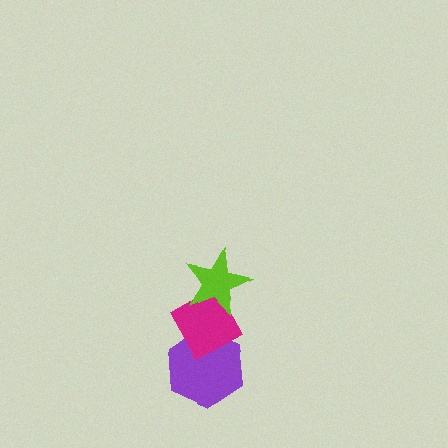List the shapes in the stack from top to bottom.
From top to bottom: the lime star, the magenta diamond, the purple hexagon.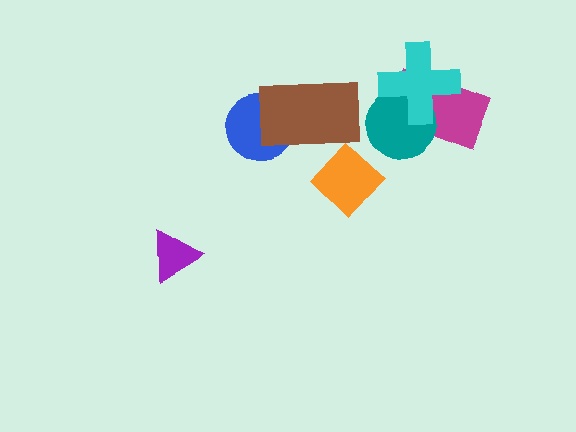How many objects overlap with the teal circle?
2 objects overlap with the teal circle.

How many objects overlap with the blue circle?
1 object overlaps with the blue circle.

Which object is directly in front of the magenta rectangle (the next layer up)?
The teal circle is directly in front of the magenta rectangle.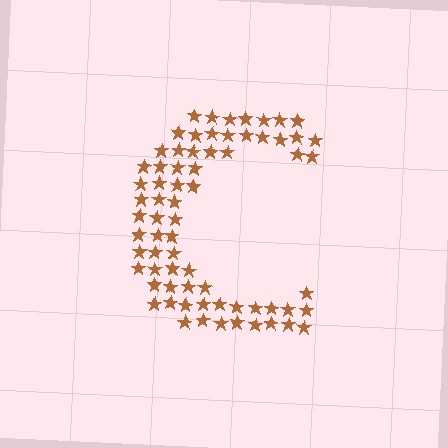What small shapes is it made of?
It is made of small stars.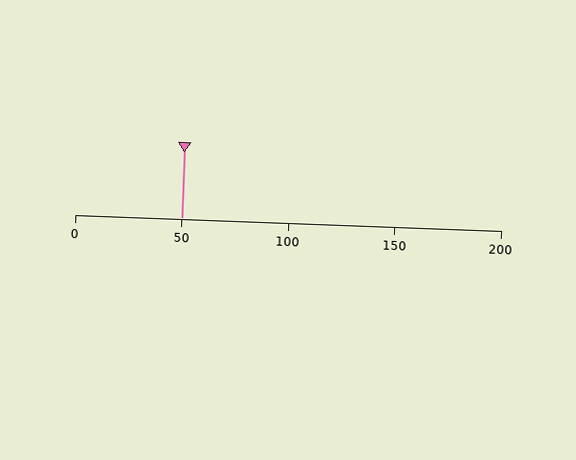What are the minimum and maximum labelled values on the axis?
The axis runs from 0 to 200.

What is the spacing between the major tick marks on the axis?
The major ticks are spaced 50 apart.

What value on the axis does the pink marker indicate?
The marker indicates approximately 50.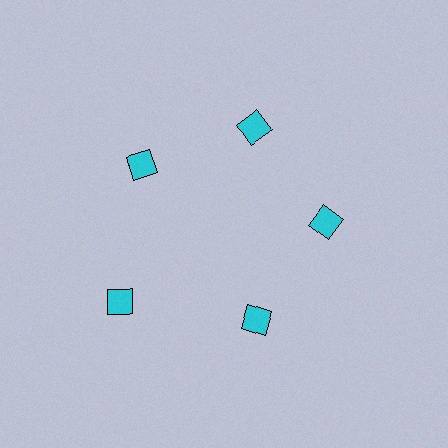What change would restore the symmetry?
The symmetry would be restored by moving it inward, back onto the ring so that all 5 diamonds sit at equal angles and equal distance from the center.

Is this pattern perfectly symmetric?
No. The 5 cyan diamonds are arranged in a ring, but one element near the 8 o'clock position is pushed outward from the center, breaking the 5-fold rotational symmetry.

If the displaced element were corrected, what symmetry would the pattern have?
It would have 5-fold rotational symmetry — the pattern would map onto itself every 72 degrees.